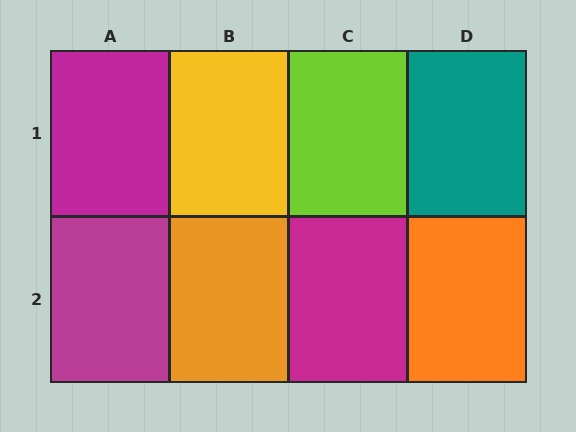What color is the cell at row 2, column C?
Magenta.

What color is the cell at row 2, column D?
Orange.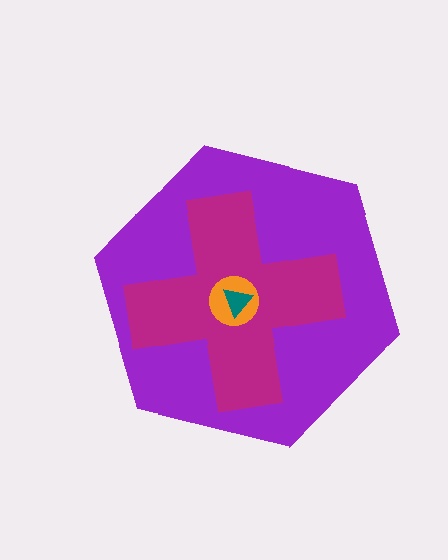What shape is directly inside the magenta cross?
The orange circle.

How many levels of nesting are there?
4.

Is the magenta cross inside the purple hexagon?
Yes.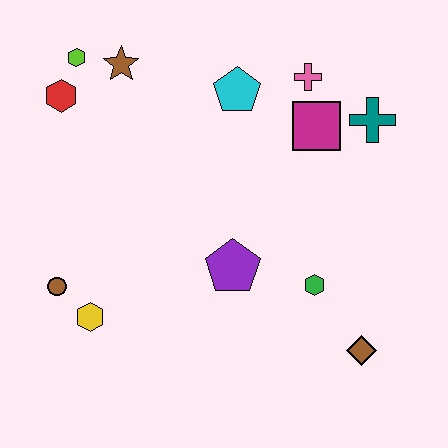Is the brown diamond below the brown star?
Yes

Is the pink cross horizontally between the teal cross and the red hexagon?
Yes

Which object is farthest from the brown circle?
The teal cross is farthest from the brown circle.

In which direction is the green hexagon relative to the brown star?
The green hexagon is below the brown star.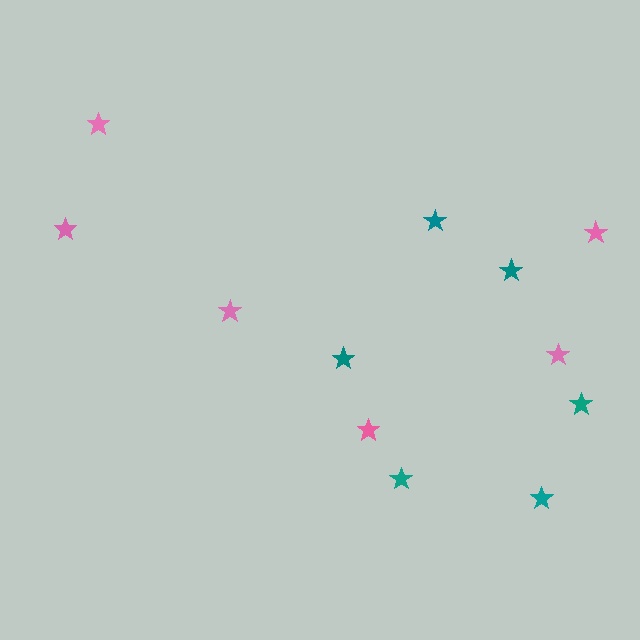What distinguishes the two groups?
There are 2 groups: one group of teal stars (6) and one group of pink stars (6).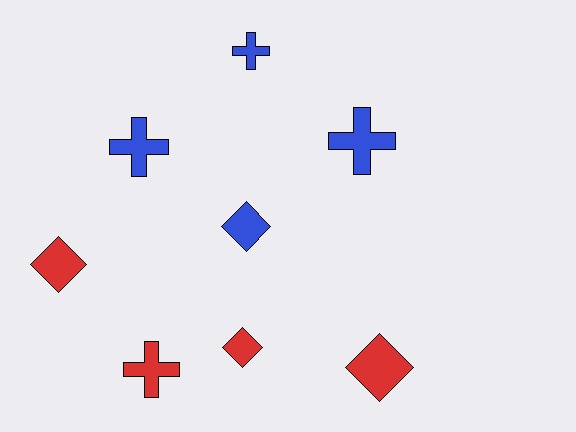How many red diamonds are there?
There are 3 red diamonds.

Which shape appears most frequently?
Cross, with 4 objects.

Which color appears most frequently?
Blue, with 4 objects.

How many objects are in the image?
There are 8 objects.